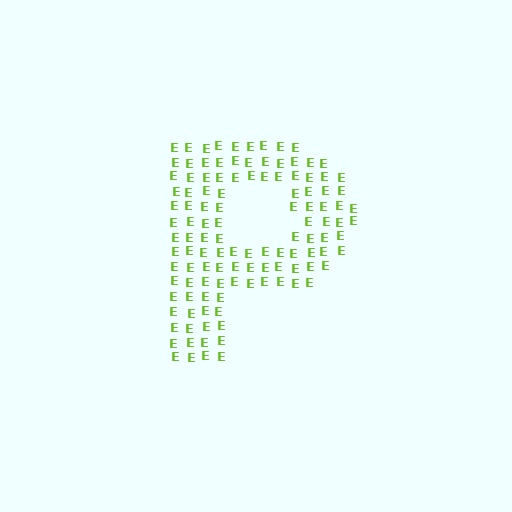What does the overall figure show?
The overall figure shows the letter P.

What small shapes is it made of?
It is made of small letter E's.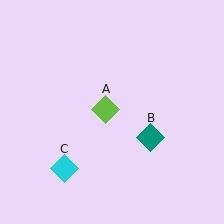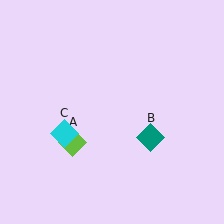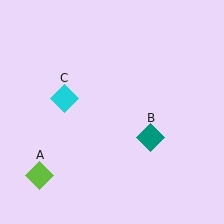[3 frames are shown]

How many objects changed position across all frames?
2 objects changed position: lime diamond (object A), cyan diamond (object C).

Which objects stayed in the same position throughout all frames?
Teal diamond (object B) remained stationary.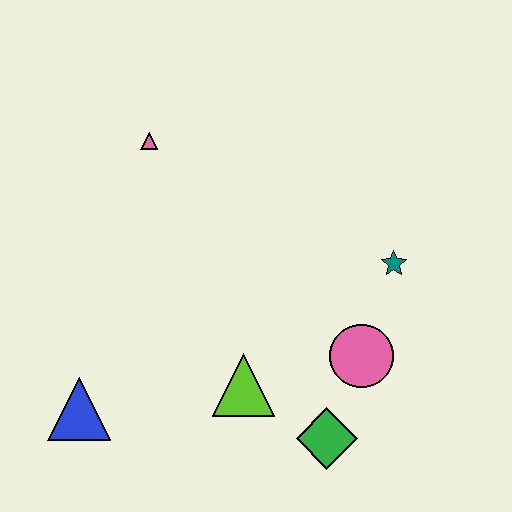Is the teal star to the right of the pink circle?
Yes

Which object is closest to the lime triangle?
The green diamond is closest to the lime triangle.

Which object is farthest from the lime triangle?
The pink triangle is farthest from the lime triangle.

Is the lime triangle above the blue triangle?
Yes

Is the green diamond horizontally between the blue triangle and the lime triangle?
No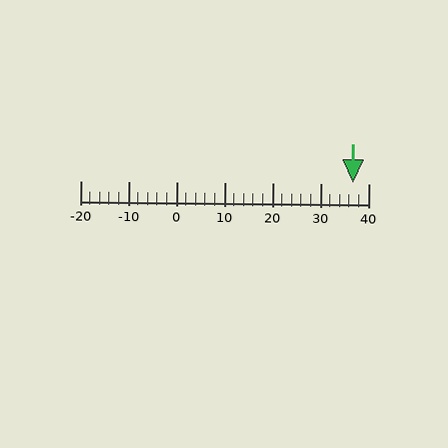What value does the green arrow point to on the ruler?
The green arrow points to approximately 37.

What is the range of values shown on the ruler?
The ruler shows values from -20 to 40.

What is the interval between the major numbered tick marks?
The major tick marks are spaced 10 units apart.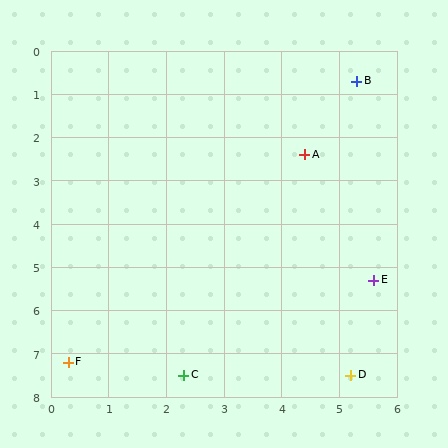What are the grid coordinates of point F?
Point F is at approximately (0.3, 7.2).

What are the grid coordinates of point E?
Point E is at approximately (5.6, 5.3).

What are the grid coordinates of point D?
Point D is at approximately (5.2, 7.5).